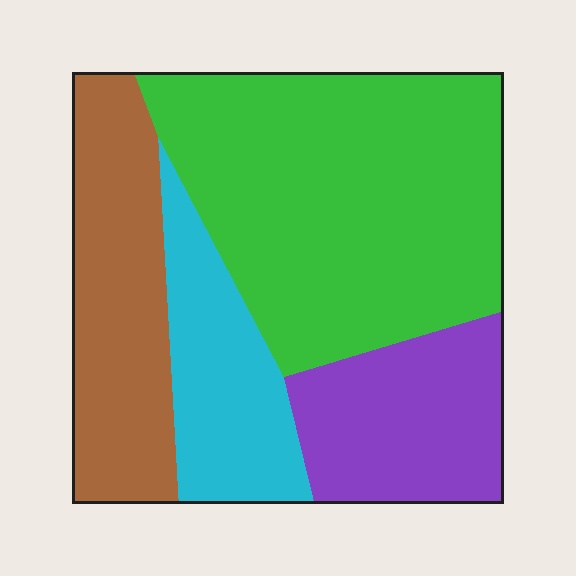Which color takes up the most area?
Green, at roughly 45%.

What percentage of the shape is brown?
Brown covers 22% of the shape.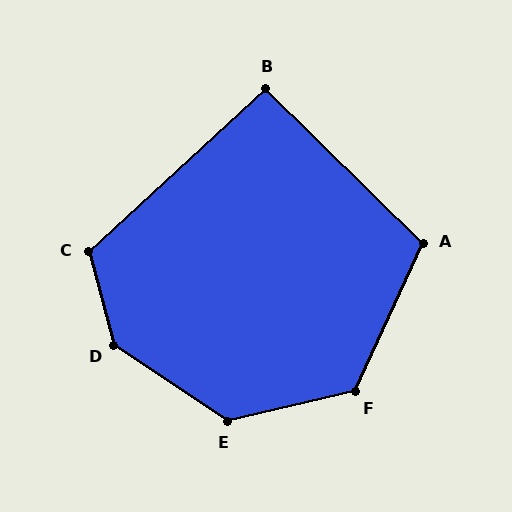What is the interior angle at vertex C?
Approximately 117 degrees (obtuse).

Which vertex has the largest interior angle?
D, at approximately 139 degrees.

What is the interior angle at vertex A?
Approximately 110 degrees (obtuse).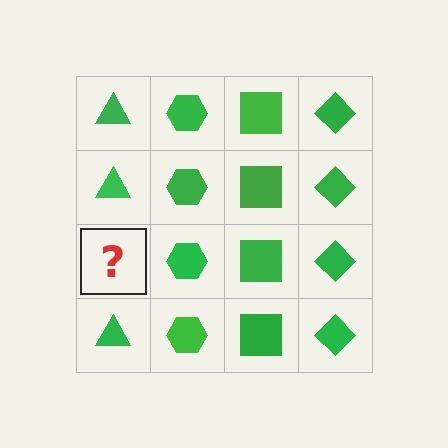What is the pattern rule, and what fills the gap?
The rule is that each column has a consistent shape. The gap should be filled with a green triangle.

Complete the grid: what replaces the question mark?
The question mark should be replaced with a green triangle.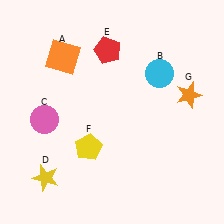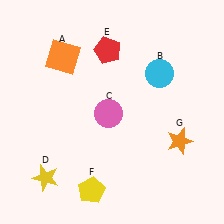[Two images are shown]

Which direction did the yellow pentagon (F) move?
The yellow pentagon (F) moved down.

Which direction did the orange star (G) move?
The orange star (G) moved down.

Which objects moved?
The objects that moved are: the pink circle (C), the yellow pentagon (F), the orange star (G).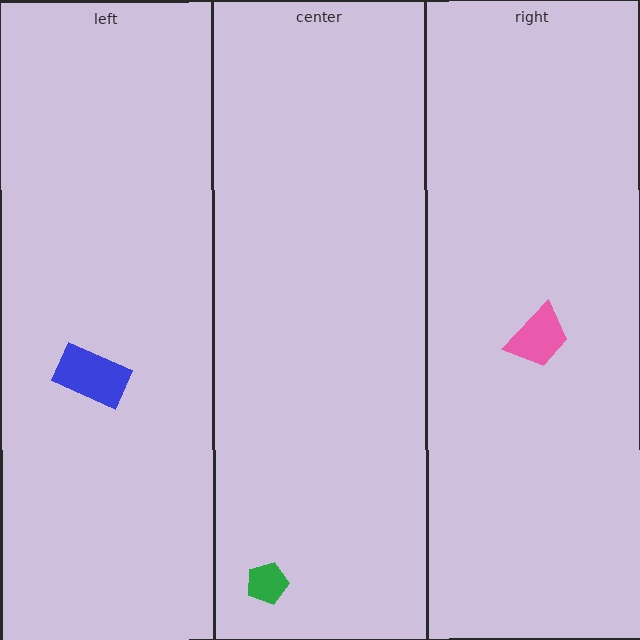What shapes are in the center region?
The green pentagon.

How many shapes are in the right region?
1.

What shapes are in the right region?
The pink trapezoid.